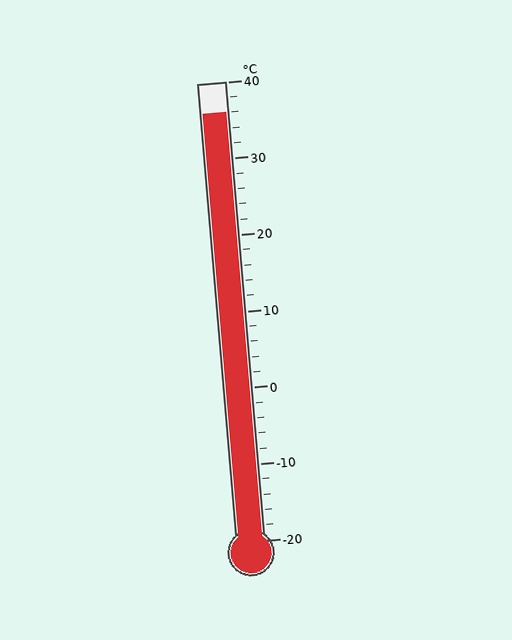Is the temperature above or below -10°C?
The temperature is above -10°C.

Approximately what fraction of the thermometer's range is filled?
The thermometer is filled to approximately 95% of its range.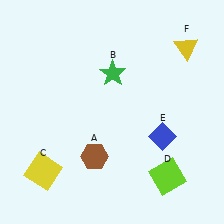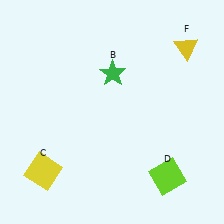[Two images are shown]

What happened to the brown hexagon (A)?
The brown hexagon (A) was removed in Image 2. It was in the bottom-left area of Image 1.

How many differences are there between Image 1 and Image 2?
There are 2 differences between the two images.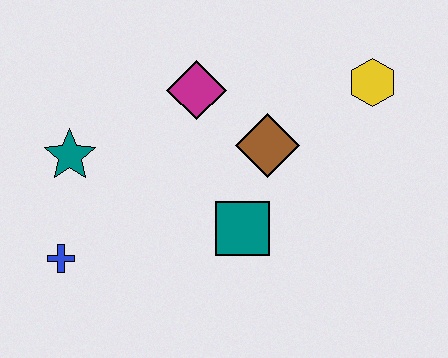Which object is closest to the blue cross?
The teal star is closest to the blue cross.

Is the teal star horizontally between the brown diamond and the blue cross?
Yes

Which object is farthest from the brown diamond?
The blue cross is farthest from the brown diamond.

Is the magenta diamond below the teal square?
No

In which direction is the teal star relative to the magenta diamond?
The teal star is to the left of the magenta diamond.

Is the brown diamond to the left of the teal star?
No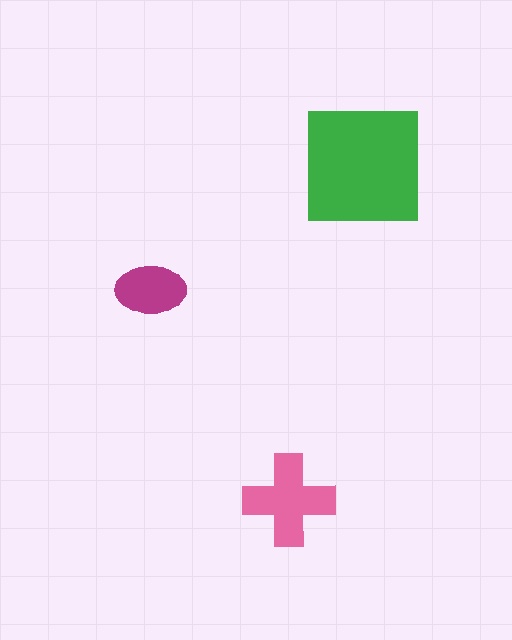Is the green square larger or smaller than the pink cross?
Larger.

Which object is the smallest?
The magenta ellipse.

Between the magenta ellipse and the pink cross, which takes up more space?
The pink cross.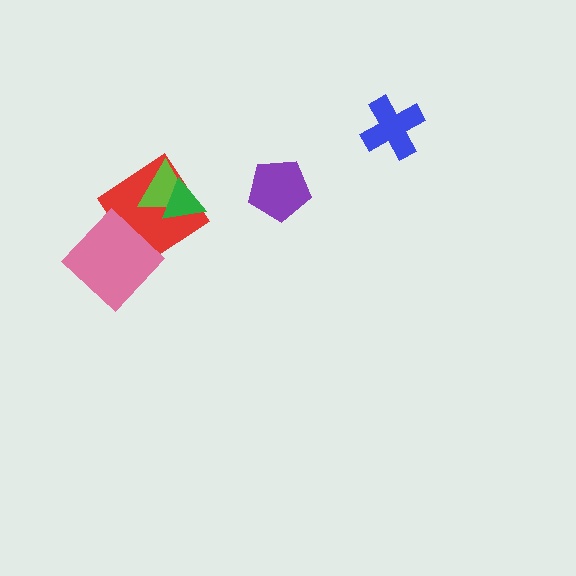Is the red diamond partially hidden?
Yes, it is partially covered by another shape.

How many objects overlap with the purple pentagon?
0 objects overlap with the purple pentagon.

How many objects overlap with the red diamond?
3 objects overlap with the red diamond.